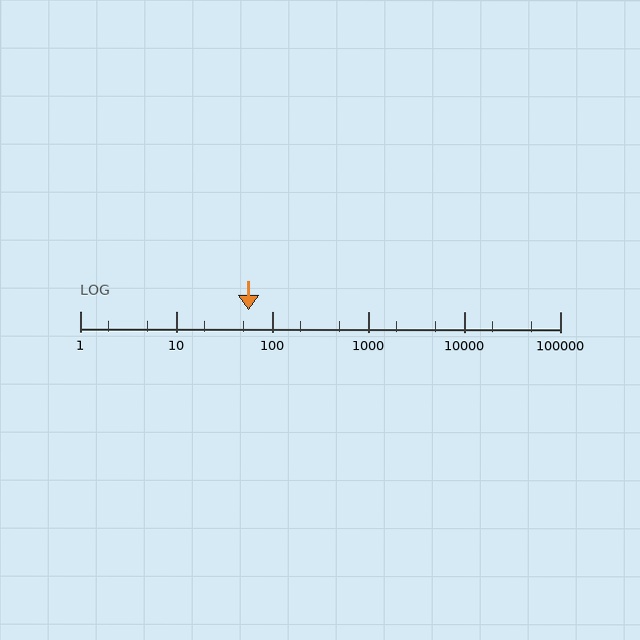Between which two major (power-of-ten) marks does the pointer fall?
The pointer is between 10 and 100.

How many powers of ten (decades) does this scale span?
The scale spans 5 decades, from 1 to 100000.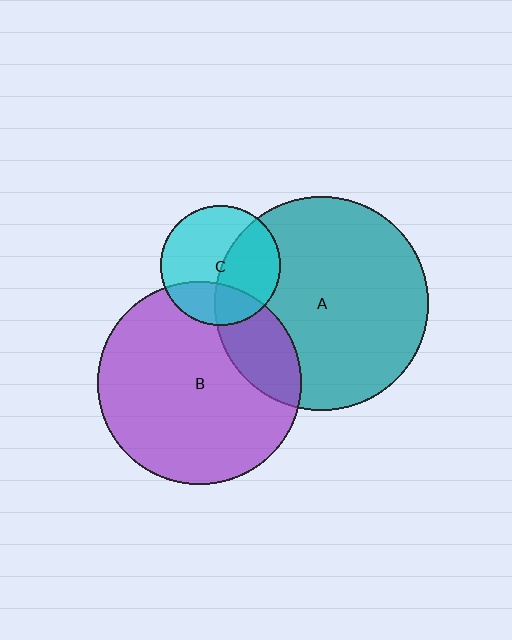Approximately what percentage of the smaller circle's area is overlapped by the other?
Approximately 45%.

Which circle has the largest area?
Circle A (teal).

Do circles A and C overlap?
Yes.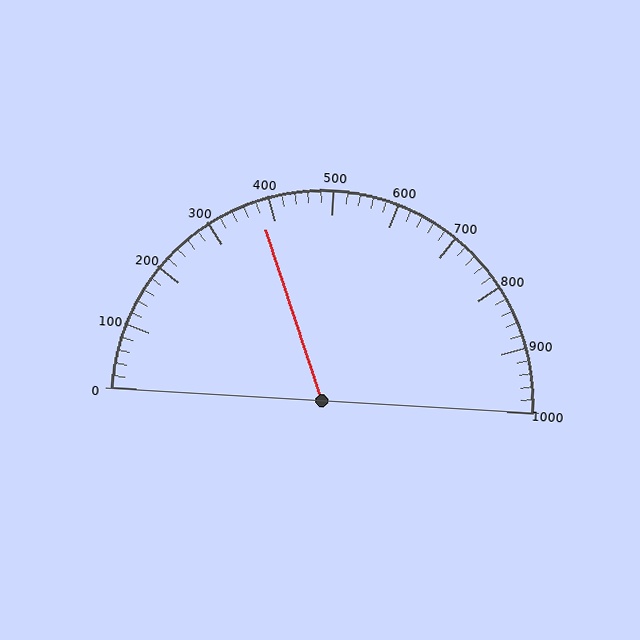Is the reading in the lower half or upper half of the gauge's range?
The reading is in the lower half of the range (0 to 1000).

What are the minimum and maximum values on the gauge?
The gauge ranges from 0 to 1000.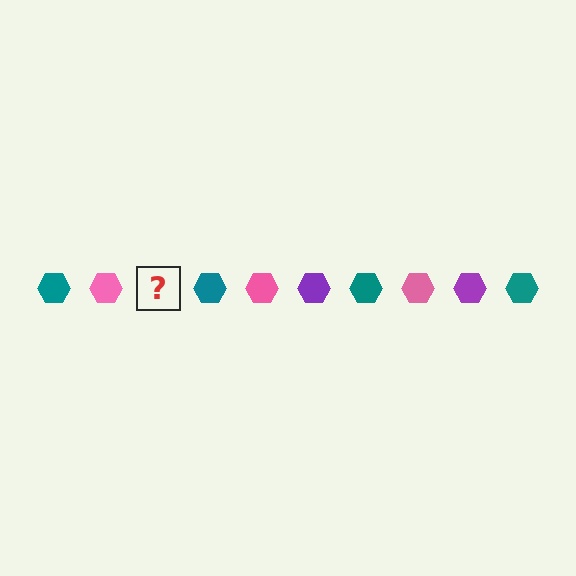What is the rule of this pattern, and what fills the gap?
The rule is that the pattern cycles through teal, pink, purple hexagons. The gap should be filled with a purple hexagon.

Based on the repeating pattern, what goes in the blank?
The blank should be a purple hexagon.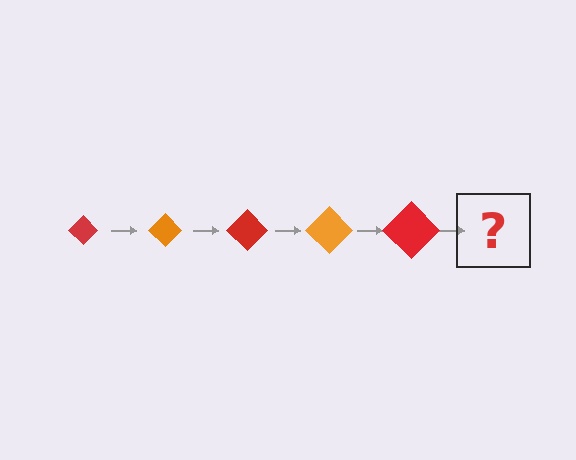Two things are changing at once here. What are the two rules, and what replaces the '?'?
The two rules are that the diamond grows larger each step and the color cycles through red and orange. The '?' should be an orange diamond, larger than the previous one.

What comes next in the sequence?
The next element should be an orange diamond, larger than the previous one.